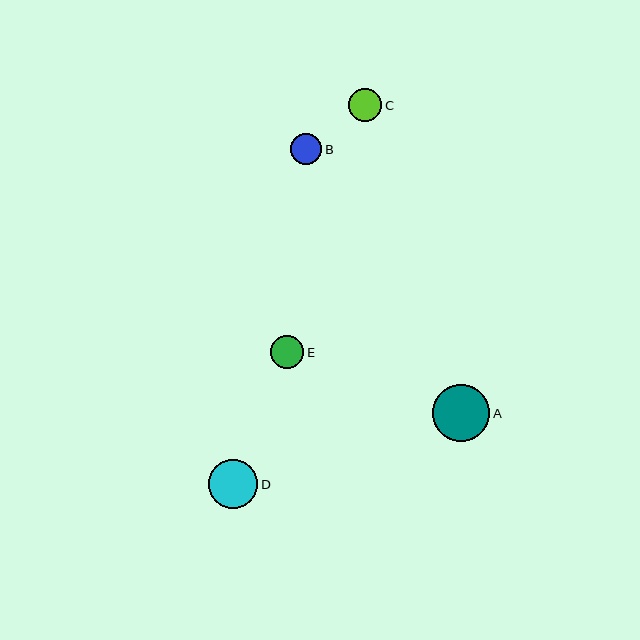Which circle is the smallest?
Circle B is the smallest with a size of approximately 32 pixels.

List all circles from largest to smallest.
From largest to smallest: A, D, C, E, B.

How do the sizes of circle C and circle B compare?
Circle C and circle B are approximately the same size.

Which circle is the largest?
Circle A is the largest with a size of approximately 57 pixels.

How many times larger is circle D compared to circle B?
Circle D is approximately 1.6 times the size of circle B.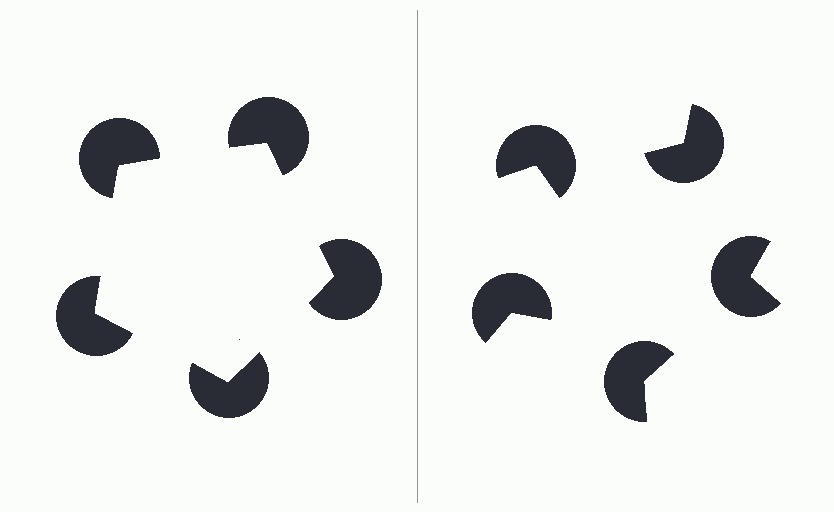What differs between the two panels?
The pac-man discs are positioned identically on both sides; only the wedge orientations differ. On the left they align to a pentagon; on the right they are misaligned.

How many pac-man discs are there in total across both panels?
10 — 5 on each side.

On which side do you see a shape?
An illusory pentagon appears on the left side. On the right side the wedge cuts are rotated, so no coherent shape forms.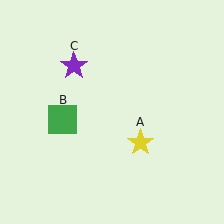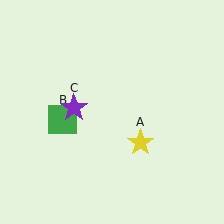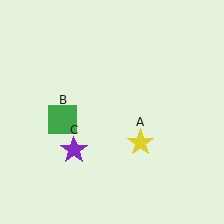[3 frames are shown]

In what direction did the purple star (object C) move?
The purple star (object C) moved down.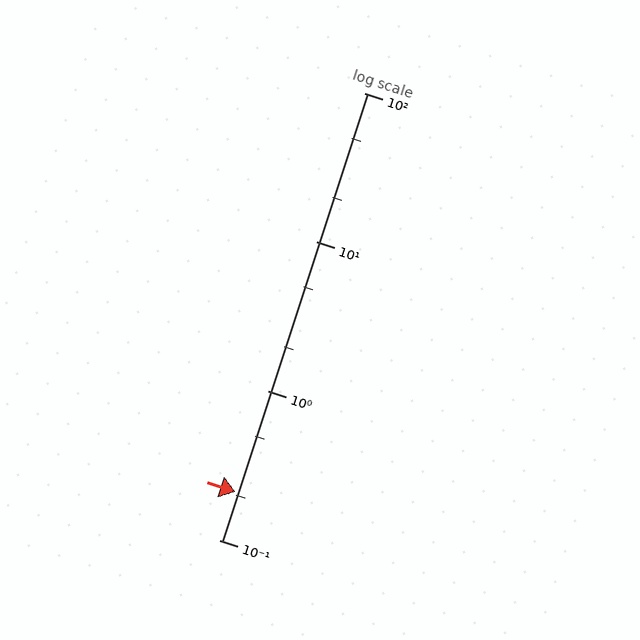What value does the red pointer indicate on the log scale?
The pointer indicates approximately 0.21.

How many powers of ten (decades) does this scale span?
The scale spans 3 decades, from 0.1 to 100.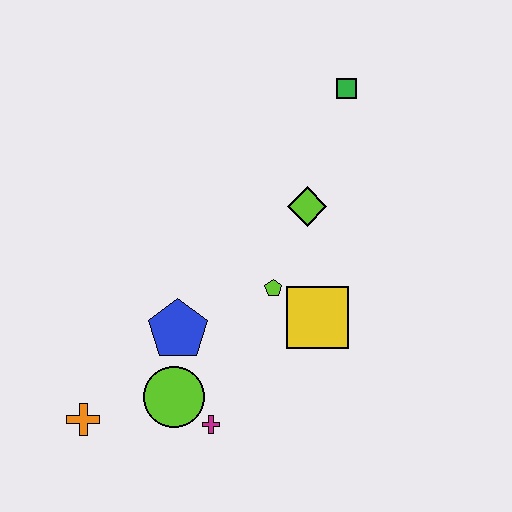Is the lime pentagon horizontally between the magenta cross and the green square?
Yes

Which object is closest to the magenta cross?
The lime circle is closest to the magenta cross.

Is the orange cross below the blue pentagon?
Yes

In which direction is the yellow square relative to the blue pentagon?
The yellow square is to the right of the blue pentagon.